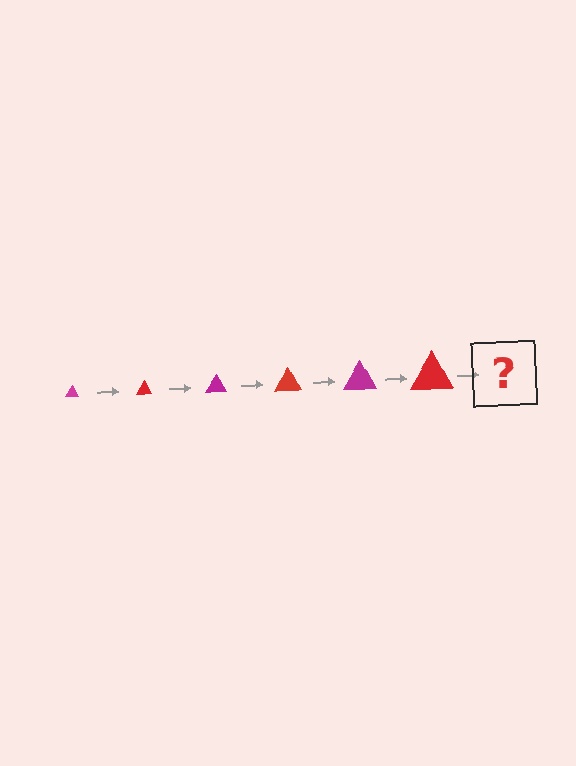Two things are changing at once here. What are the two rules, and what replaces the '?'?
The two rules are that the triangle grows larger each step and the color cycles through magenta and red. The '?' should be a magenta triangle, larger than the previous one.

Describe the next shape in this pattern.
It should be a magenta triangle, larger than the previous one.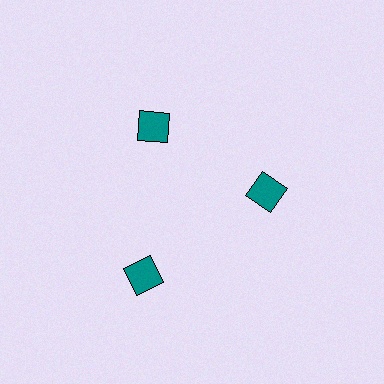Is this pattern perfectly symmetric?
No. The 3 teal squares are arranged in a ring, but one element near the 7 o'clock position is pushed outward from the center, breaking the 3-fold rotational symmetry.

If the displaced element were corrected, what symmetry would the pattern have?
It would have 3-fold rotational symmetry — the pattern would map onto itself every 120 degrees.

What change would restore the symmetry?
The symmetry would be restored by moving it inward, back onto the ring so that all 3 squares sit at equal angles and equal distance from the center.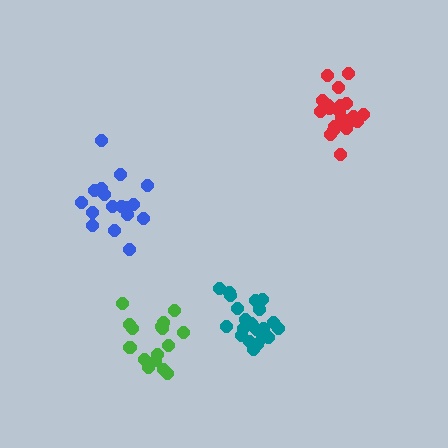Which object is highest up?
The red cluster is topmost.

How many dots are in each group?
Group 1: 17 dots, Group 2: 21 dots, Group 3: 17 dots, Group 4: 21 dots (76 total).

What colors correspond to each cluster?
The clusters are colored: blue, teal, green, red.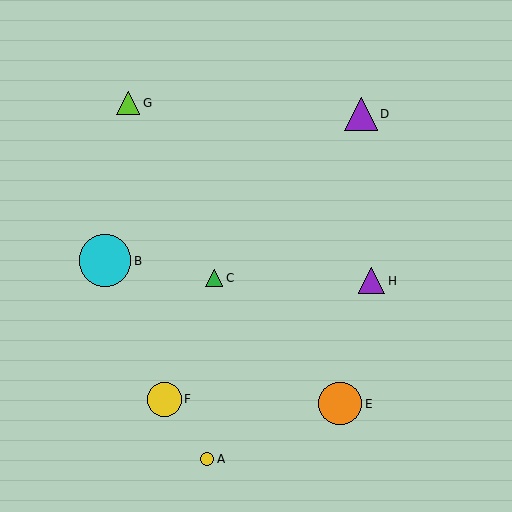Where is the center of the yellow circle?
The center of the yellow circle is at (207, 459).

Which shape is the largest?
The cyan circle (labeled B) is the largest.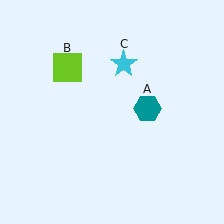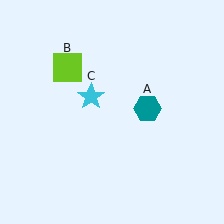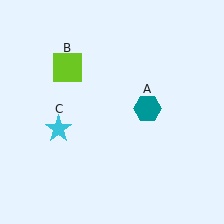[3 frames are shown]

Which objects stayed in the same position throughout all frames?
Teal hexagon (object A) and lime square (object B) remained stationary.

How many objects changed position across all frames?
1 object changed position: cyan star (object C).